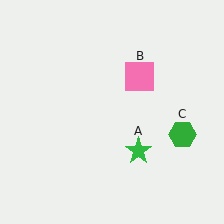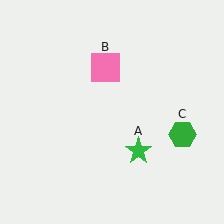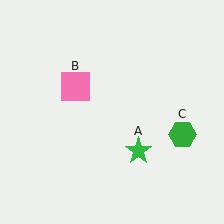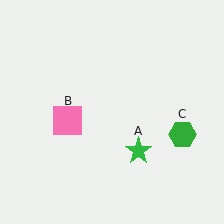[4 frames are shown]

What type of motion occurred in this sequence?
The pink square (object B) rotated counterclockwise around the center of the scene.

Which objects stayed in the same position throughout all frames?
Green star (object A) and green hexagon (object C) remained stationary.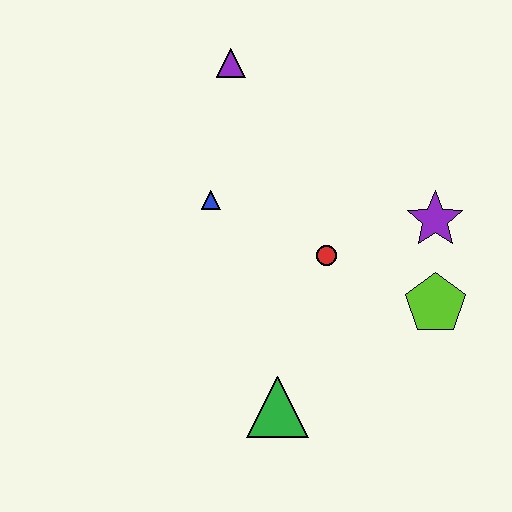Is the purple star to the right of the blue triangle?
Yes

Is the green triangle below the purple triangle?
Yes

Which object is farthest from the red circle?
The purple triangle is farthest from the red circle.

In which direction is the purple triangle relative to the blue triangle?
The purple triangle is above the blue triangle.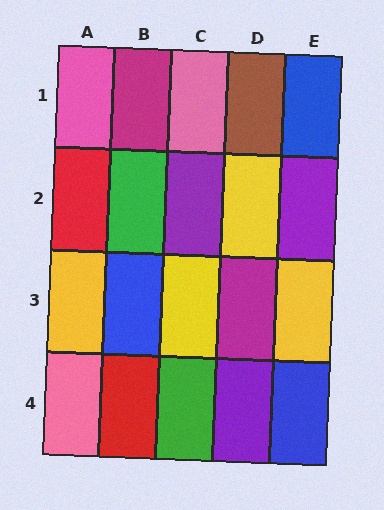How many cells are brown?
1 cell is brown.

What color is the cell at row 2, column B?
Green.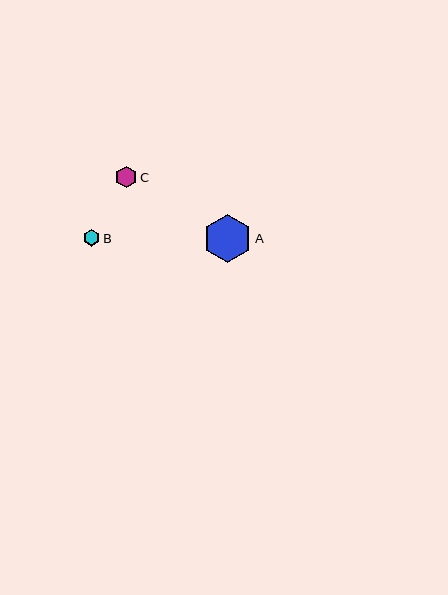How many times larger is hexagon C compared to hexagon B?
Hexagon C is approximately 1.3 times the size of hexagon B.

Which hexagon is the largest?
Hexagon A is the largest with a size of approximately 48 pixels.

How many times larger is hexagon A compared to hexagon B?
Hexagon A is approximately 2.8 times the size of hexagon B.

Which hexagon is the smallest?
Hexagon B is the smallest with a size of approximately 17 pixels.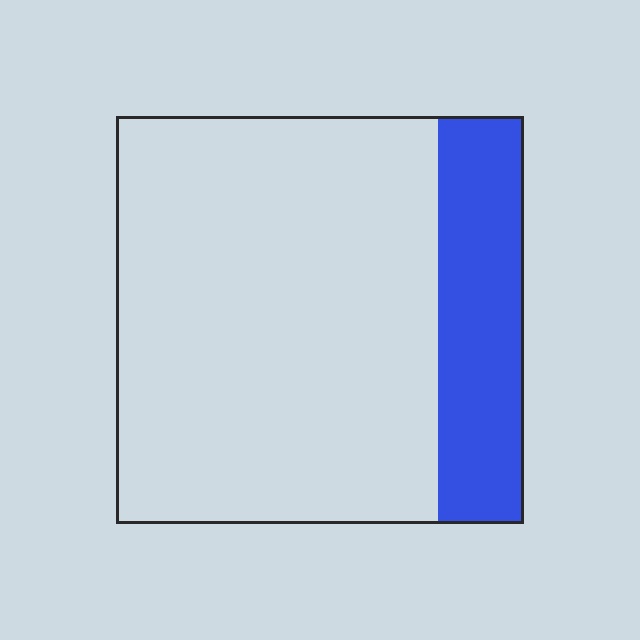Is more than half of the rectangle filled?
No.